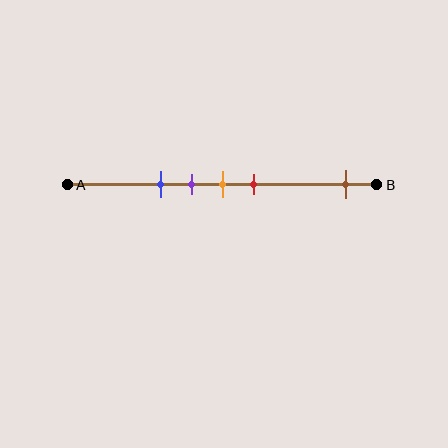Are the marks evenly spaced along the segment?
No, the marks are not evenly spaced.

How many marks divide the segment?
There are 5 marks dividing the segment.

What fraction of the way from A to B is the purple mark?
The purple mark is approximately 40% (0.4) of the way from A to B.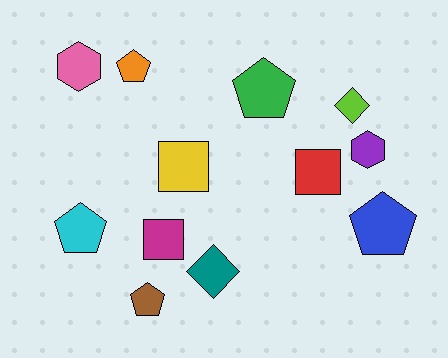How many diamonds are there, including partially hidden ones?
There are 2 diamonds.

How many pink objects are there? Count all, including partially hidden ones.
There is 1 pink object.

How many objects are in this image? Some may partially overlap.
There are 12 objects.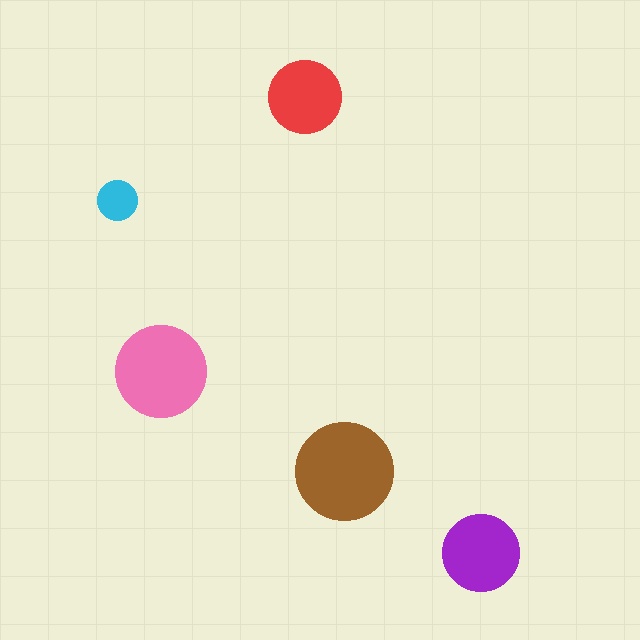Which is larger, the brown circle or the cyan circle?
The brown one.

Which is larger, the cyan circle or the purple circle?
The purple one.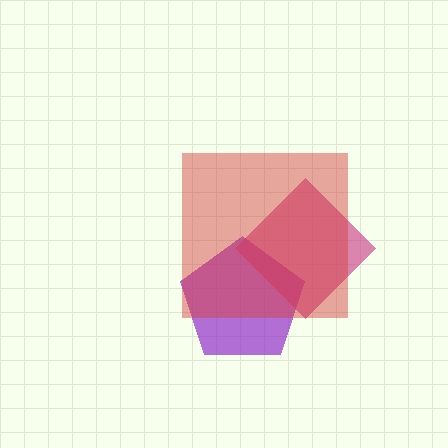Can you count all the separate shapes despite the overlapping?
Yes, there are 3 separate shapes.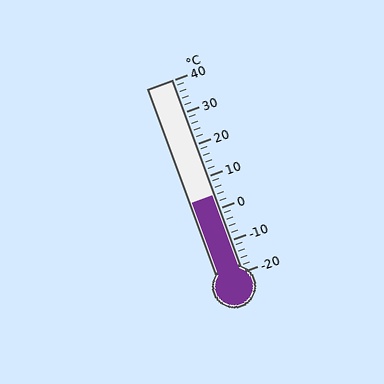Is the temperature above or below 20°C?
The temperature is below 20°C.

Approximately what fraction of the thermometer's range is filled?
The thermometer is filled to approximately 40% of its range.